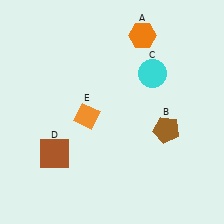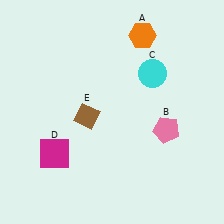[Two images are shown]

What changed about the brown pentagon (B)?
In Image 1, B is brown. In Image 2, it changed to pink.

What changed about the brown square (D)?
In Image 1, D is brown. In Image 2, it changed to magenta.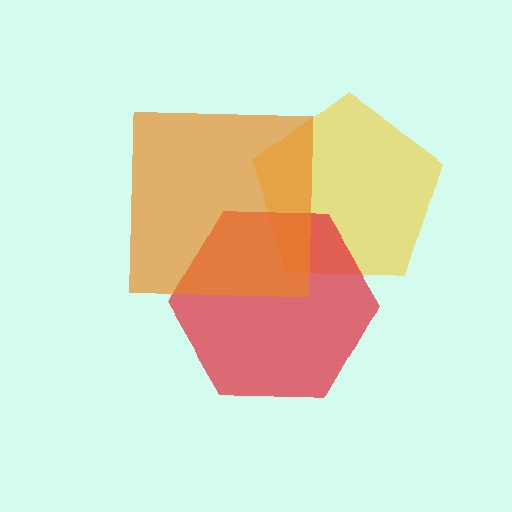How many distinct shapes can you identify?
There are 3 distinct shapes: a yellow pentagon, a red hexagon, an orange square.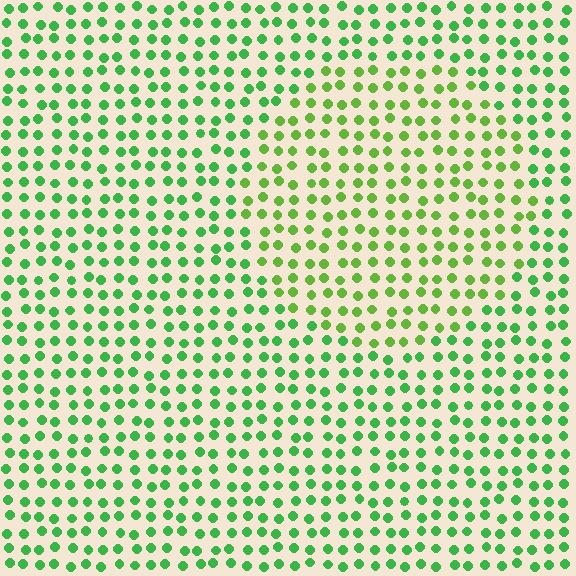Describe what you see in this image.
The image is filled with small green elements in a uniform arrangement. A circle-shaped region is visible where the elements are tinted to a slightly different hue, forming a subtle color boundary.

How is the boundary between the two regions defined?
The boundary is defined purely by a slight shift in hue (about 27 degrees). Spacing, size, and orientation are identical on both sides.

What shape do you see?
I see a circle.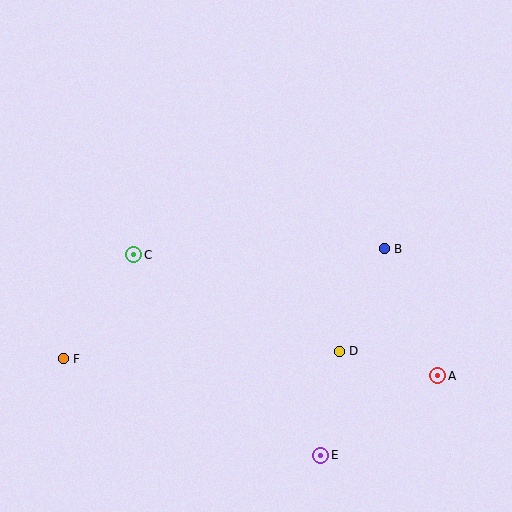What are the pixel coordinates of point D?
Point D is at (339, 351).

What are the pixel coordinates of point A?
Point A is at (438, 376).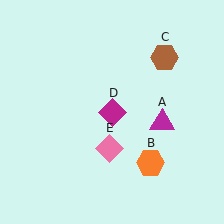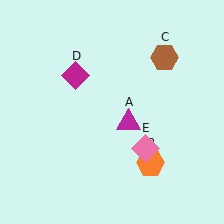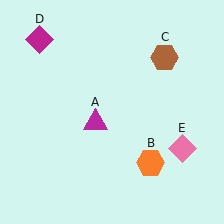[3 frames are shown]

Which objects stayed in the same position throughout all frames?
Orange hexagon (object B) and brown hexagon (object C) remained stationary.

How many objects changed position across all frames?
3 objects changed position: magenta triangle (object A), magenta diamond (object D), pink diamond (object E).